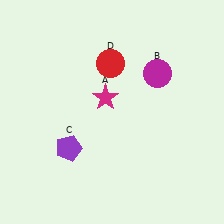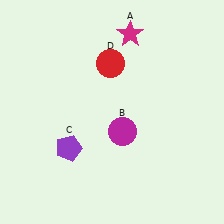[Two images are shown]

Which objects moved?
The objects that moved are: the magenta star (A), the magenta circle (B).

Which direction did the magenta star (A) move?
The magenta star (A) moved up.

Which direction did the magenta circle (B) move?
The magenta circle (B) moved down.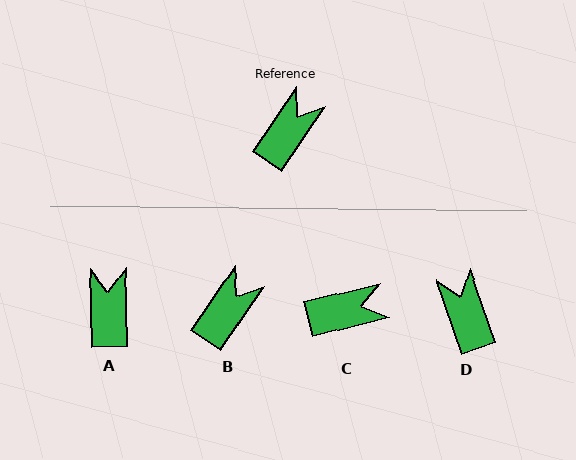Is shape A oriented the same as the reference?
No, it is off by about 36 degrees.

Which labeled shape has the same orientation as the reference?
B.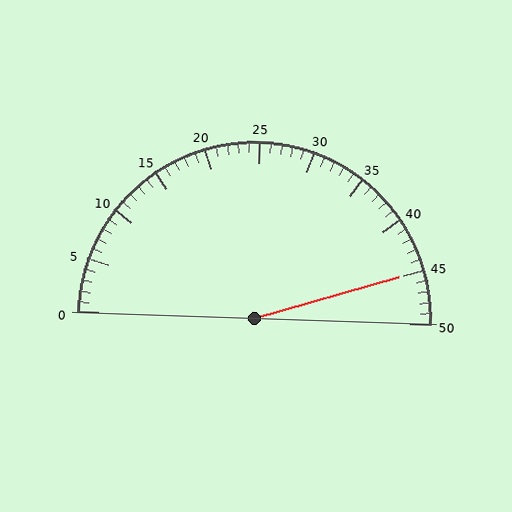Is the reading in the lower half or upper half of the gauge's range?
The reading is in the upper half of the range (0 to 50).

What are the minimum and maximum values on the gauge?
The gauge ranges from 0 to 50.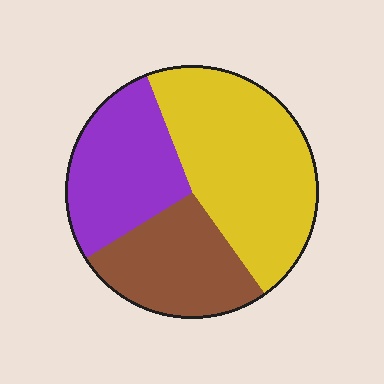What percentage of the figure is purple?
Purple takes up about one quarter (1/4) of the figure.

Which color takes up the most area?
Yellow, at roughly 45%.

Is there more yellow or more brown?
Yellow.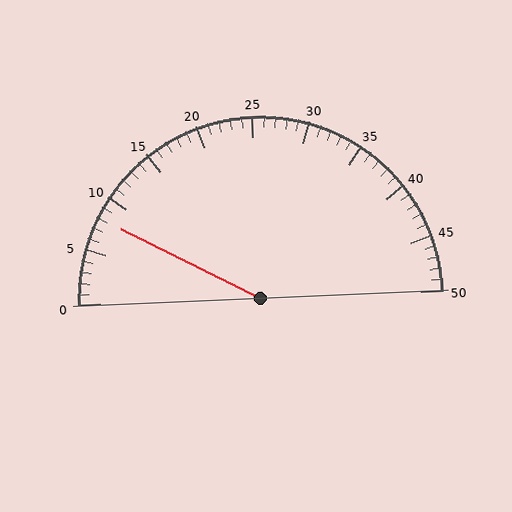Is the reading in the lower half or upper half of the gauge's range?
The reading is in the lower half of the range (0 to 50).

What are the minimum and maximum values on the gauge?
The gauge ranges from 0 to 50.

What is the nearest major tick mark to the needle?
The nearest major tick mark is 10.